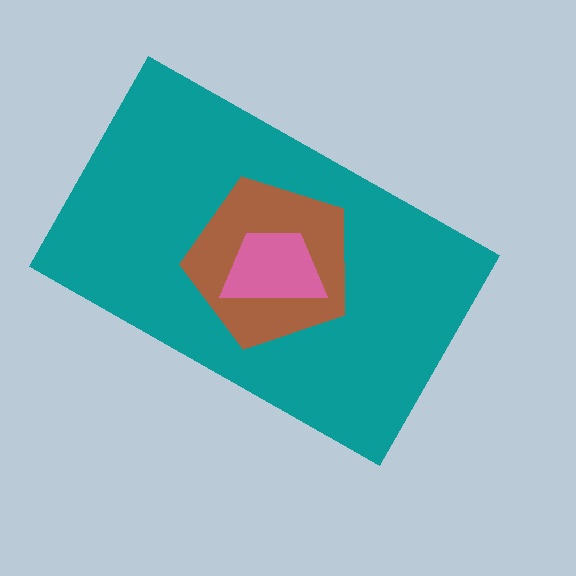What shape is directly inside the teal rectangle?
The brown pentagon.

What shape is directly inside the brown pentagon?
The pink trapezoid.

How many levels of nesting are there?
3.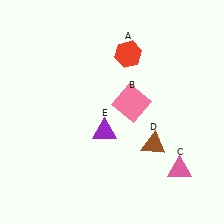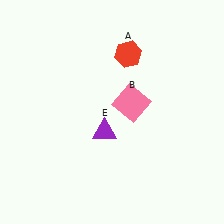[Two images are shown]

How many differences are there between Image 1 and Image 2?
There are 2 differences between the two images.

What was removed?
The pink triangle (C), the brown triangle (D) were removed in Image 2.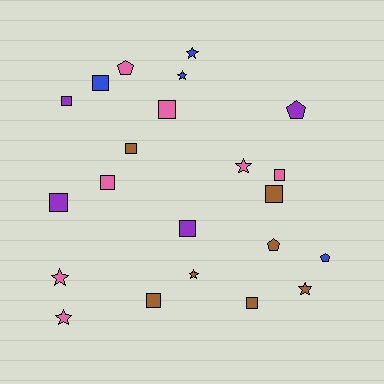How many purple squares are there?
There are 3 purple squares.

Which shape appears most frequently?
Square, with 11 objects.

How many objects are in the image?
There are 22 objects.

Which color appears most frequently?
Pink, with 7 objects.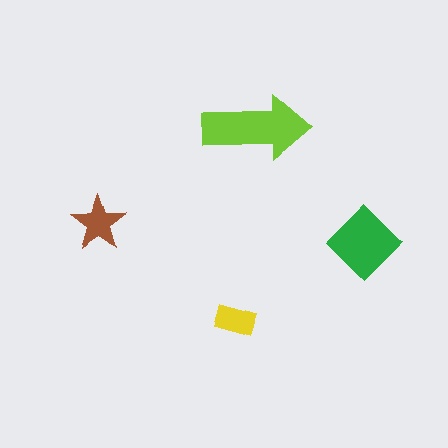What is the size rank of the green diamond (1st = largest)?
2nd.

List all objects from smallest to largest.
The yellow rectangle, the brown star, the green diamond, the lime arrow.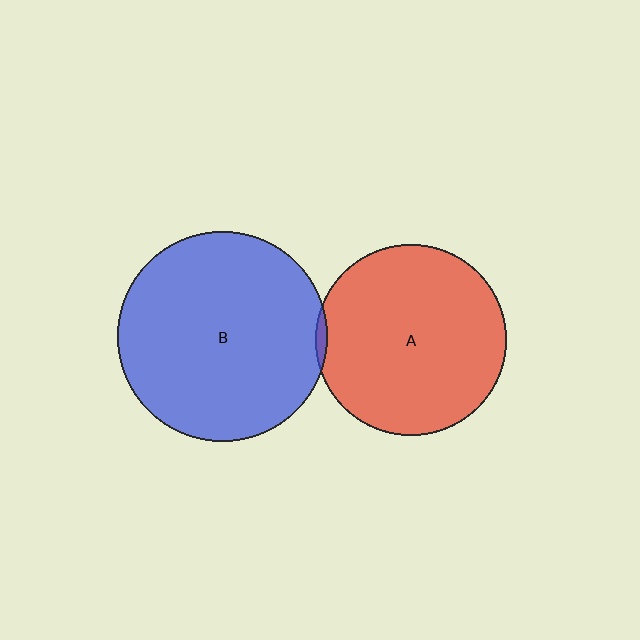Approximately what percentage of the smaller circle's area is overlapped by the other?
Approximately 5%.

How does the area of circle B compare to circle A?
Approximately 1.2 times.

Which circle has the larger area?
Circle B (blue).